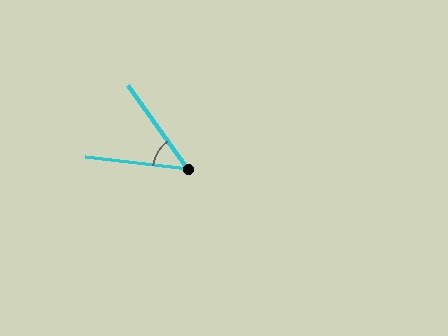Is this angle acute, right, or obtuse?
It is acute.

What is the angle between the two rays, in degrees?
Approximately 48 degrees.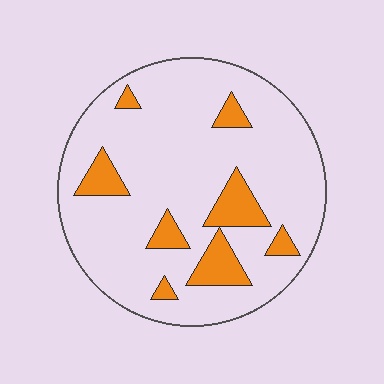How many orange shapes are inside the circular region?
8.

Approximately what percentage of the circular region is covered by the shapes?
Approximately 15%.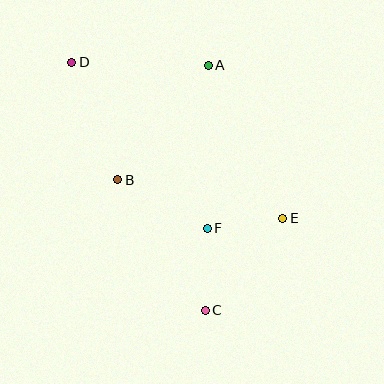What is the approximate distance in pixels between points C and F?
The distance between C and F is approximately 82 pixels.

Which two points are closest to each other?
Points E and F are closest to each other.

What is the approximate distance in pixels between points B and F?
The distance between B and F is approximately 101 pixels.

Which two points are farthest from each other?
Points C and D are farthest from each other.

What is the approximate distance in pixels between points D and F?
The distance between D and F is approximately 214 pixels.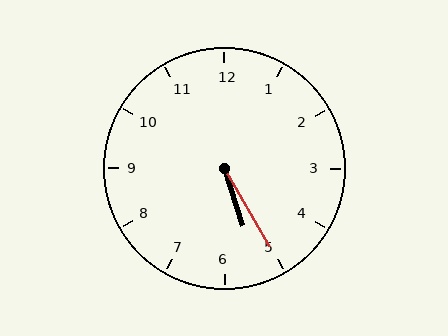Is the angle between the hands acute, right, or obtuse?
It is acute.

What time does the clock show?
5:25.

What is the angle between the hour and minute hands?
Approximately 12 degrees.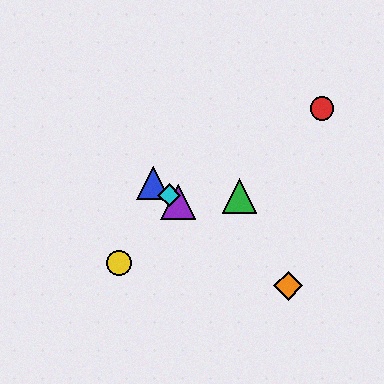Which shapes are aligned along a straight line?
The blue triangle, the purple triangle, the orange diamond, the cyan diamond are aligned along a straight line.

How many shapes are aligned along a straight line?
4 shapes (the blue triangle, the purple triangle, the orange diamond, the cyan diamond) are aligned along a straight line.